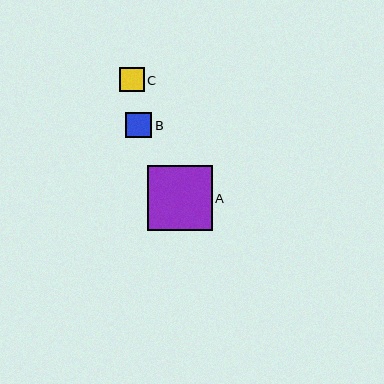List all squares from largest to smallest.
From largest to smallest: A, B, C.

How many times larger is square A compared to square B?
Square A is approximately 2.5 times the size of square B.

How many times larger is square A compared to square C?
Square A is approximately 2.7 times the size of square C.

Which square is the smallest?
Square C is the smallest with a size of approximately 24 pixels.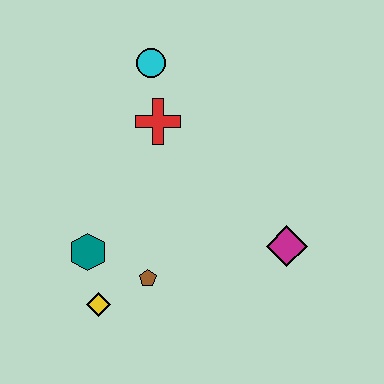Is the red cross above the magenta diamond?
Yes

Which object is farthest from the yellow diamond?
The cyan circle is farthest from the yellow diamond.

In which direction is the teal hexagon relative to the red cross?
The teal hexagon is below the red cross.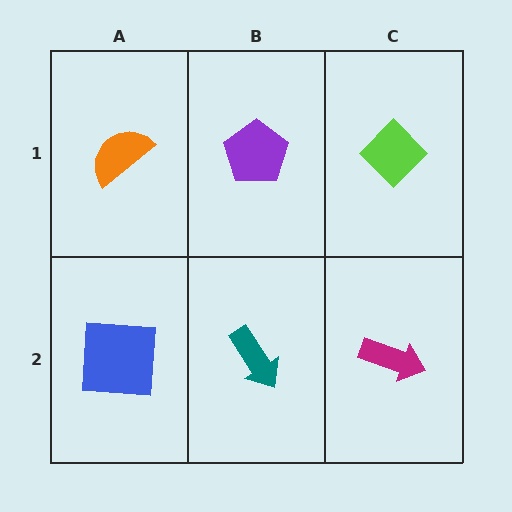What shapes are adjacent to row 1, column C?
A magenta arrow (row 2, column C), a purple pentagon (row 1, column B).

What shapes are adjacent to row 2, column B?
A purple pentagon (row 1, column B), a blue square (row 2, column A), a magenta arrow (row 2, column C).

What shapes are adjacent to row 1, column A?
A blue square (row 2, column A), a purple pentagon (row 1, column B).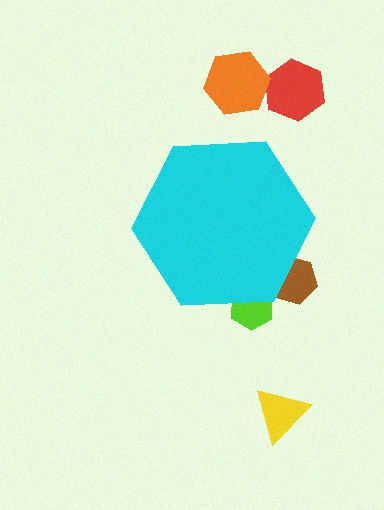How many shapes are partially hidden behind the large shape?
2 shapes are partially hidden.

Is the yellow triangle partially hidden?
No, the yellow triangle is fully visible.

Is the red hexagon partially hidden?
No, the red hexagon is fully visible.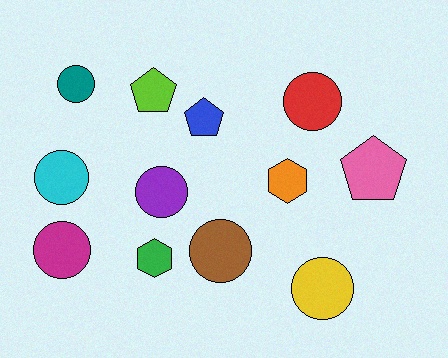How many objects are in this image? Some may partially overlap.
There are 12 objects.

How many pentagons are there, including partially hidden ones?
There are 3 pentagons.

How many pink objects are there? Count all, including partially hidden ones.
There is 1 pink object.